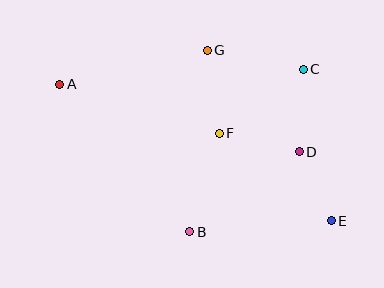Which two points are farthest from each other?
Points A and E are farthest from each other.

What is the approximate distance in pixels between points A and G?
The distance between A and G is approximately 152 pixels.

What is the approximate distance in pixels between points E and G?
The distance between E and G is approximately 211 pixels.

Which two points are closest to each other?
Points D and E are closest to each other.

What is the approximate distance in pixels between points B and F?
The distance between B and F is approximately 103 pixels.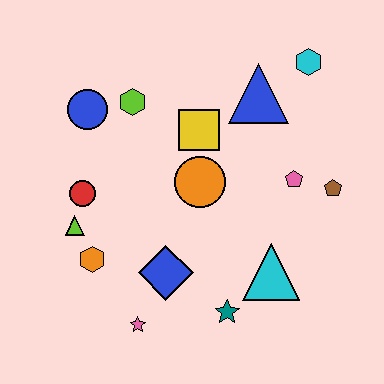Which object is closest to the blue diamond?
The pink star is closest to the blue diamond.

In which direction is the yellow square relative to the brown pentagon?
The yellow square is to the left of the brown pentagon.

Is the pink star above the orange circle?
No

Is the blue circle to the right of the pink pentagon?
No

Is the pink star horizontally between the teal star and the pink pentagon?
No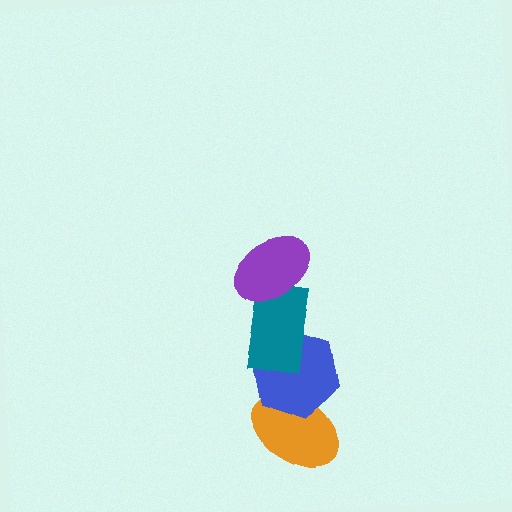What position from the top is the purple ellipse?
The purple ellipse is 1st from the top.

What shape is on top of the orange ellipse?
The blue hexagon is on top of the orange ellipse.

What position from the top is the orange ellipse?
The orange ellipse is 4th from the top.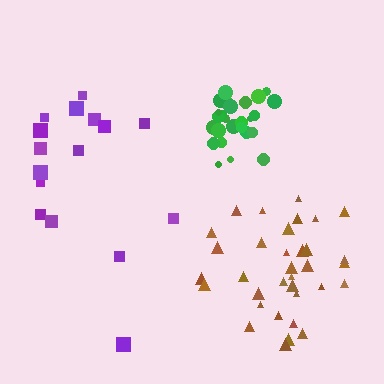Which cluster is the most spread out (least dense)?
Purple.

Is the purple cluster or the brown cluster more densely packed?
Brown.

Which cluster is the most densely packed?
Green.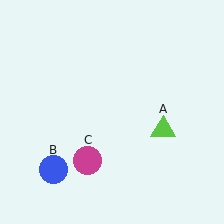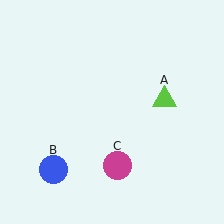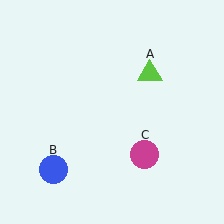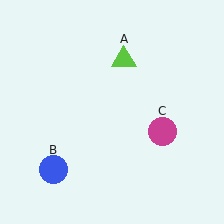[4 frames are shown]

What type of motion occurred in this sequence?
The lime triangle (object A), magenta circle (object C) rotated counterclockwise around the center of the scene.